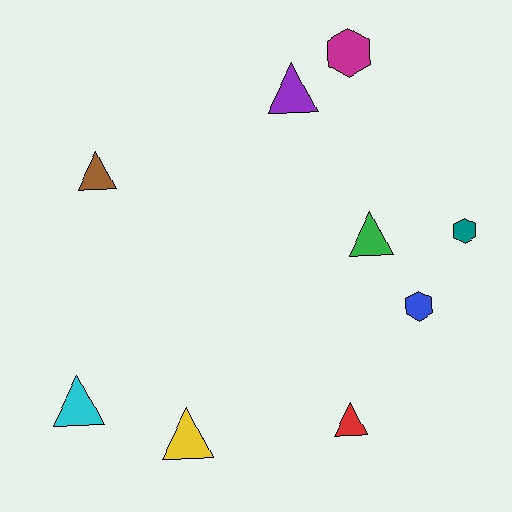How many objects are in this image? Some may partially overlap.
There are 9 objects.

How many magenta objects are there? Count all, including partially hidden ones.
There is 1 magenta object.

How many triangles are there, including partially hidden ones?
There are 6 triangles.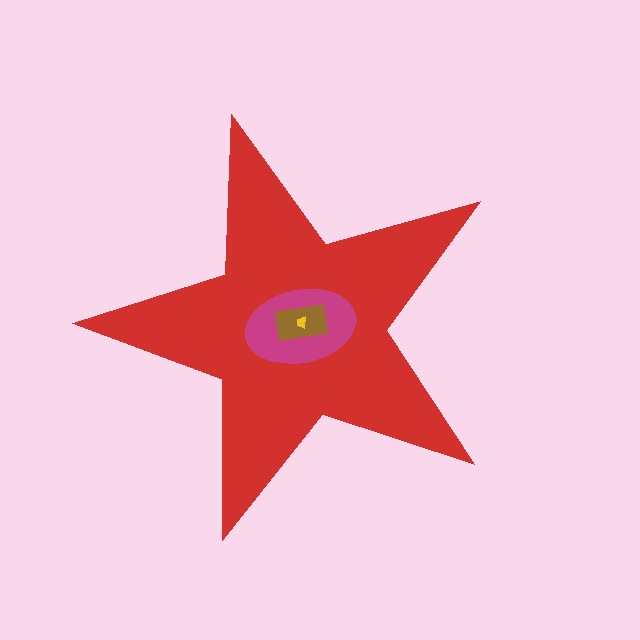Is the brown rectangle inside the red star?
Yes.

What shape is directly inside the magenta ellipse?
The brown rectangle.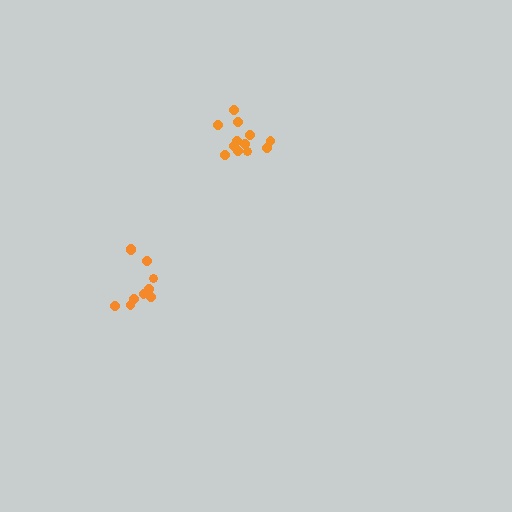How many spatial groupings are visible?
There are 2 spatial groupings.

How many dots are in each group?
Group 1: 11 dots, Group 2: 12 dots (23 total).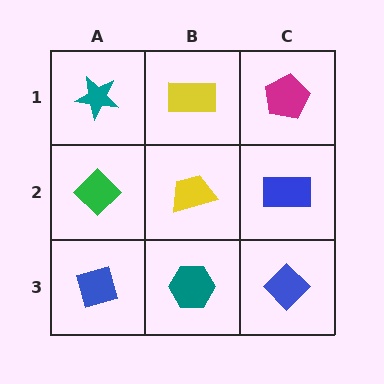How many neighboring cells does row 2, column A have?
3.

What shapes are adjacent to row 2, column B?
A yellow rectangle (row 1, column B), a teal hexagon (row 3, column B), a green diamond (row 2, column A), a blue rectangle (row 2, column C).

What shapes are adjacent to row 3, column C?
A blue rectangle (row 2, column C), a teal hexagon (row 3, column B).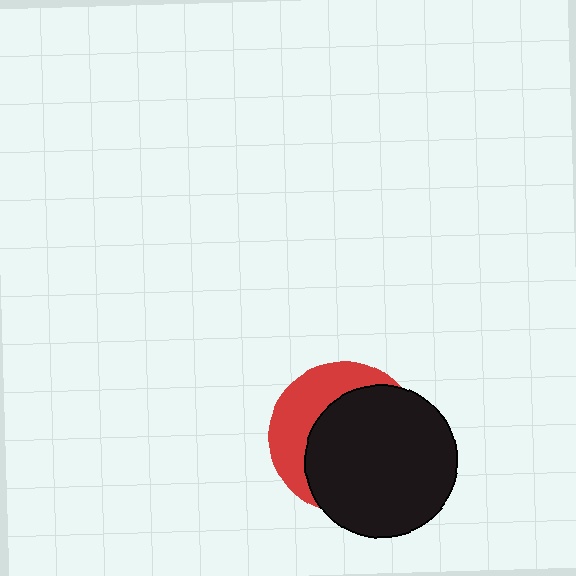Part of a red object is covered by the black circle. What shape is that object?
It is a circle.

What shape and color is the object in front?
The object in front is a black circle.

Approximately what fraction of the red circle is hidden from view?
Roughly 65% of the red circle is hidden behind the black circle.